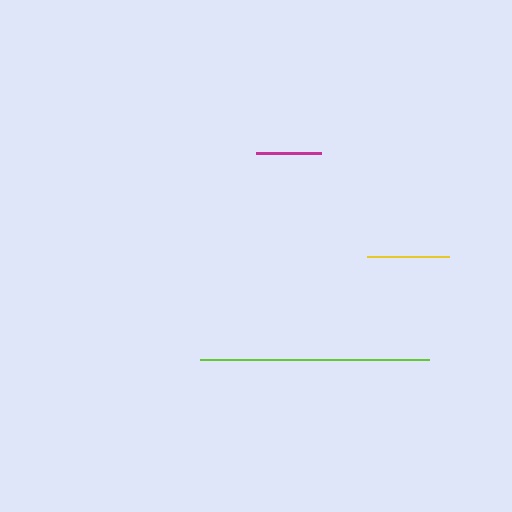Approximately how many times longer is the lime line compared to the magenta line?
The lime line is approximately 3.5 times the length of the magenta line.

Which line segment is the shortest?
The magenta line is the shortest at approximately 65 pixels.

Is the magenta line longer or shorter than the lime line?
The lime line is longer than the magenta line.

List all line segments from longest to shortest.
From longest to shortest: lime, yellow, magenta.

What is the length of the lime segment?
The lime segment is approximately 229 pixels long.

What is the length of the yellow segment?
The yellow segment is approximately 82 pixels long.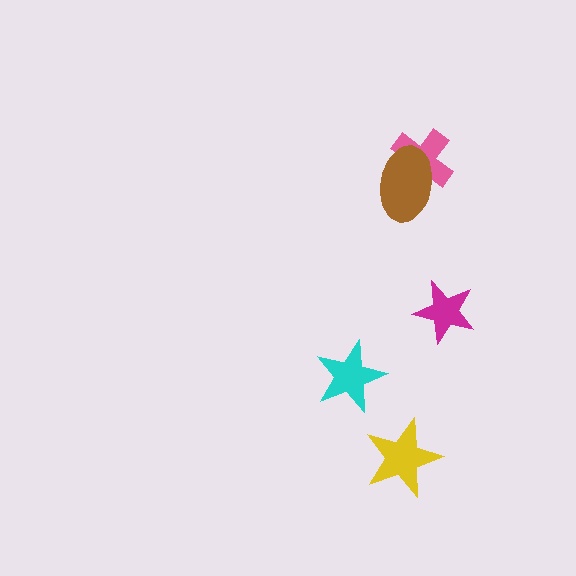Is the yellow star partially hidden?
No, no other shape covers it.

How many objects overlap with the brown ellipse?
1 object overlaps with the brown ellipse.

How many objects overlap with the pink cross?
1 object overlaps with the pink cross.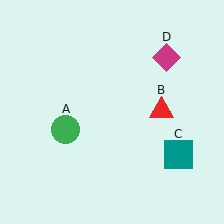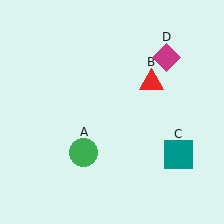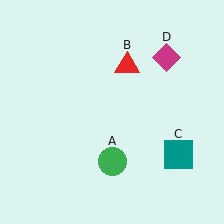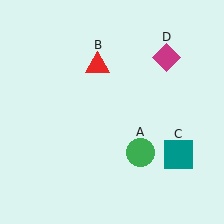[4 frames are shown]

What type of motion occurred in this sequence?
The green circle (object A), red triangle (object B) rotated counterclockwise around the center of the scene.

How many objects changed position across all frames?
2 objects changed position: green circle (object A), red triangle (object B).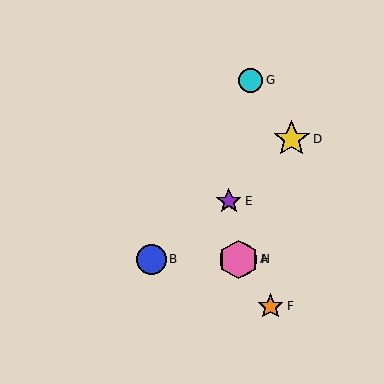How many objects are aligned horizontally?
4 objects (A, B, C, H) are aligned horizontally.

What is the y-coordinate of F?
Object F is at y≈306.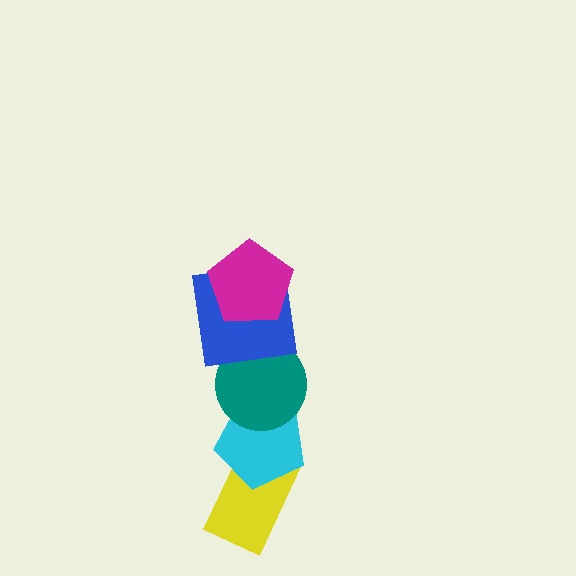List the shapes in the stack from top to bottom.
From top to bottom: the magenta pentagon, the blue square, the teal circle, the cyan pentagon, the yellow rectangle.